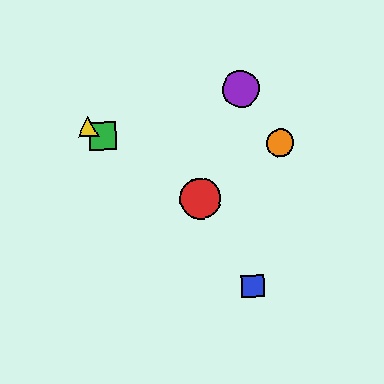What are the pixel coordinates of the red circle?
The red circle is at (200, 199).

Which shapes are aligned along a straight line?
The red circle, the green square, the yellow triangle are aligned along a straight line.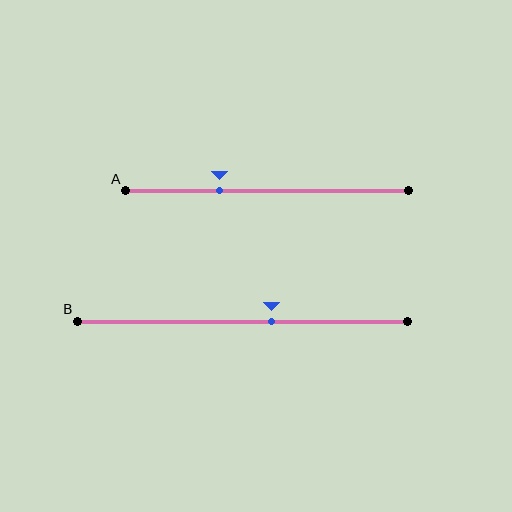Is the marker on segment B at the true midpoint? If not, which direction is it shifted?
No, the marker on segment B is shifted to the right by about 9% of the segment length.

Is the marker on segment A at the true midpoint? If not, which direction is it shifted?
No, the marker on segment A is shifted to the left by about 17% of the segment length.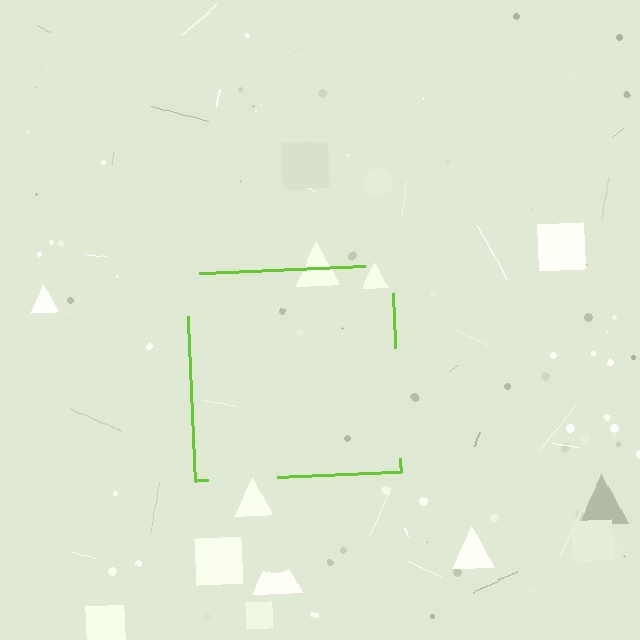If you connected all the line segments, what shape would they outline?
They would outline a square.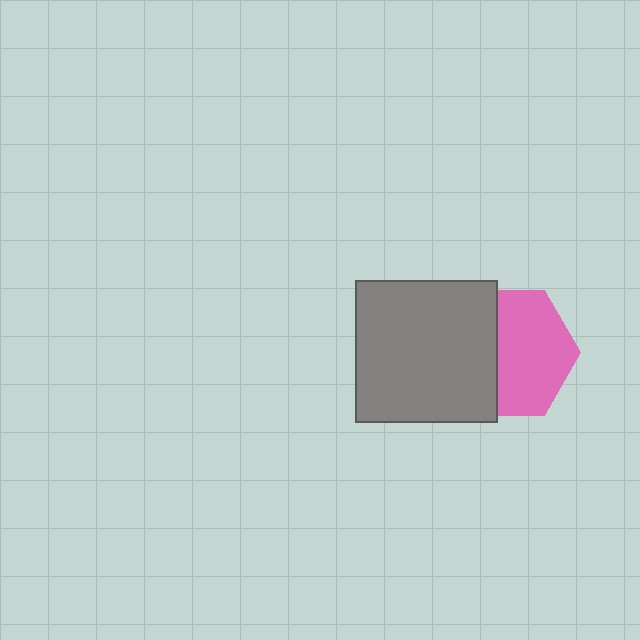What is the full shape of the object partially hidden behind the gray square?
The partially hidden object is a pink hexagon.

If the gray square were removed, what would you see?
You would see the complete pink hexagon.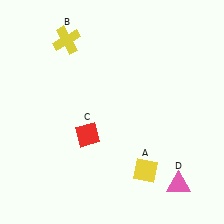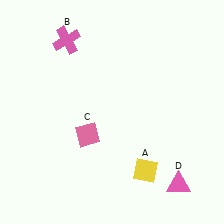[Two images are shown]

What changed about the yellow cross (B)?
In Image 1, B is yellow. In Image 2, it changed to pink.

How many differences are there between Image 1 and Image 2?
There are 2 differences between the two images.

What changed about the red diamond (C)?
In Image 1, C is red. In Image 2, it changed to pink.